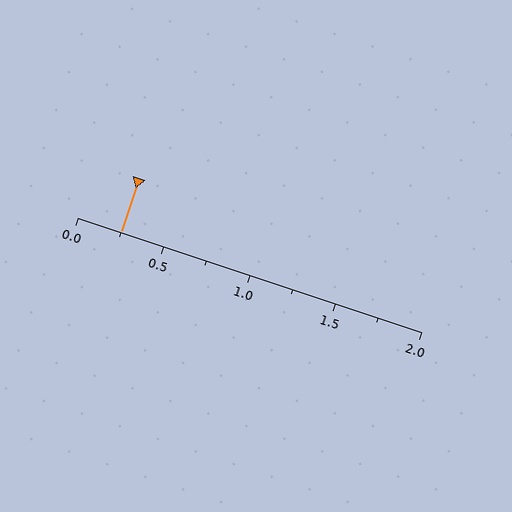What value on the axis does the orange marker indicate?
The marker indicates approximately 0.25.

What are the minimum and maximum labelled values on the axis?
The axis runs from 0.0 to 2.0.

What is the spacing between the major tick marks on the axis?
The major ticks are spaced 0.5 apart.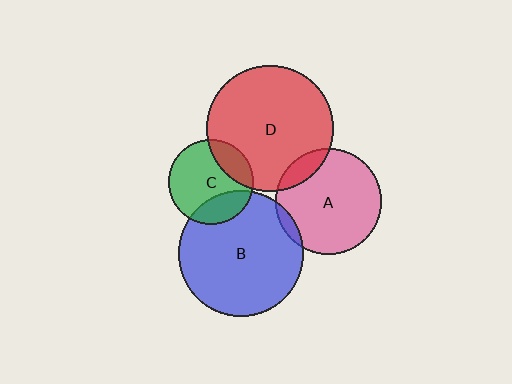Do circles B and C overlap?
Yes.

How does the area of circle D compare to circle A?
Approximately 1.4 times.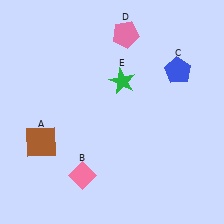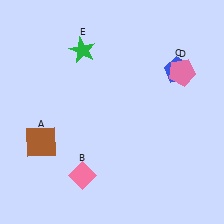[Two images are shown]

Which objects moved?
The objects that moved are: the pink pentagon (D), the green star (E).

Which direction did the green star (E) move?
The green star (E) moved left.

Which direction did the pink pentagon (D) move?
The pink pentagon (D) moved right.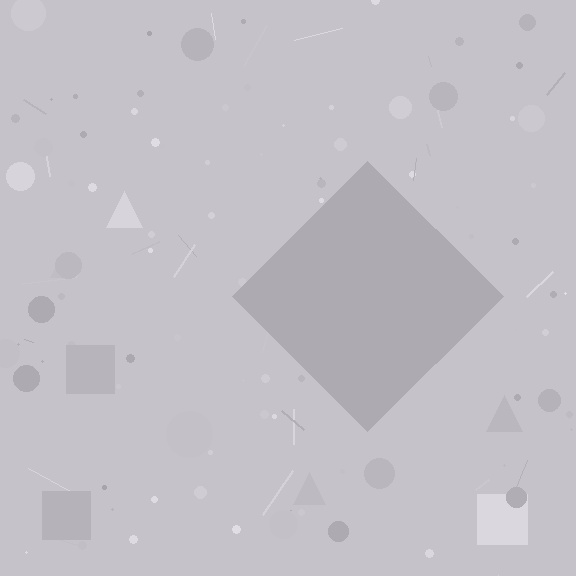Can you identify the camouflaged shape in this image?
The camouflaged shape is a diamond.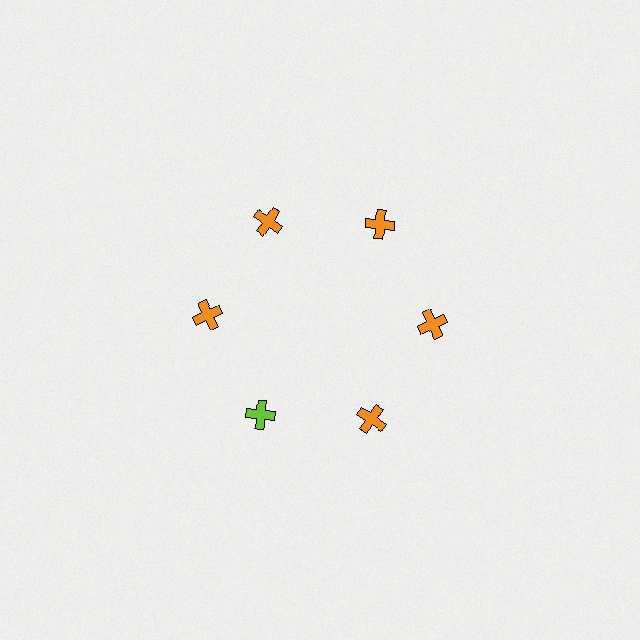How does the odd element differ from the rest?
It has a different color: lime instead of orange.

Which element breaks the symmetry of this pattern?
The lime cross at roughly the 7 o'clock position breaks the symmetry. All other shapes are orange crosses.